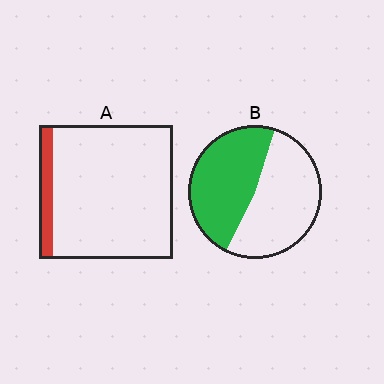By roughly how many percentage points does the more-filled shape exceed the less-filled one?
By roughly 35 percentage points (B over A).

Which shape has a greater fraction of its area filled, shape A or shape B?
Shape B.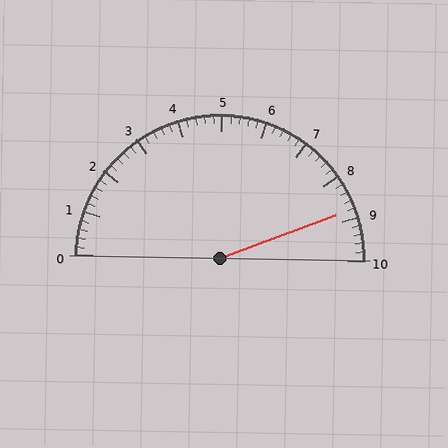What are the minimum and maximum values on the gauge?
The gauge ranges from 0 to 10.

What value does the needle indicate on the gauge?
The needle indicates approximately 8.8.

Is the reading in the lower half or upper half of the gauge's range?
The reading is in the upper half of the range (0 to 10).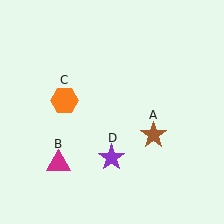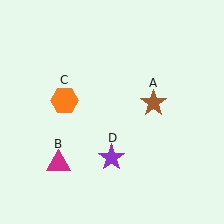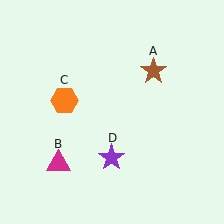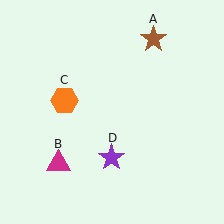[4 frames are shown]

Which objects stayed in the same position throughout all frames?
Magenta triangle (object B) and orange hexagon (object C) and purple star (object D) remained stationary.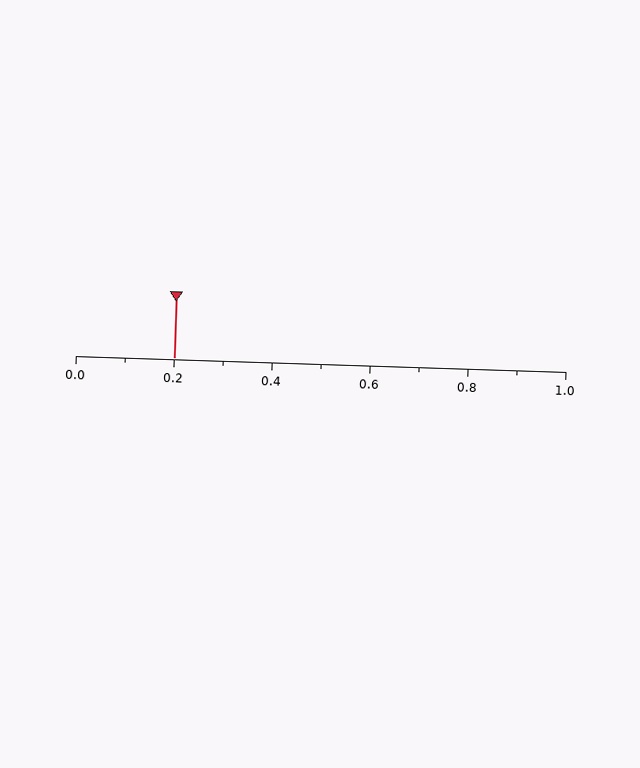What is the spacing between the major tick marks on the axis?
The major ticks are spaced 0.2 apart.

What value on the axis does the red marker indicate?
The marker indicates approximately 0.2.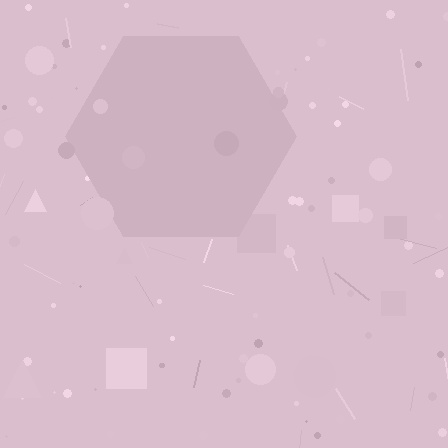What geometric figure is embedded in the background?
A hexagon is embedded in the background.